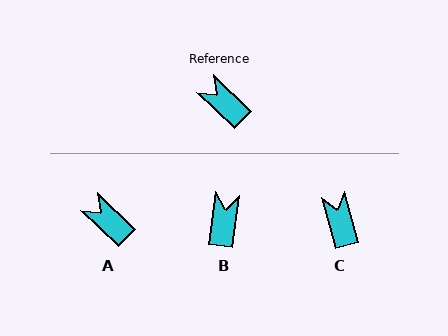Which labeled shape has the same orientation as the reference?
A.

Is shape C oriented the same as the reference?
No, it is off by about 30 degrees.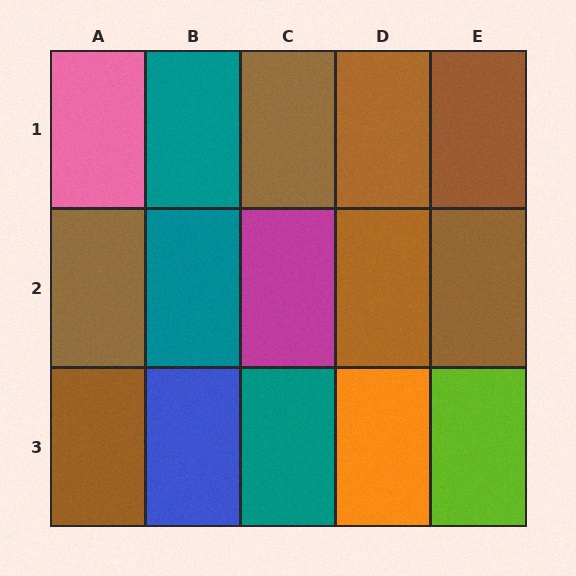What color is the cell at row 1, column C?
Brown.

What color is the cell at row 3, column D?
Orange.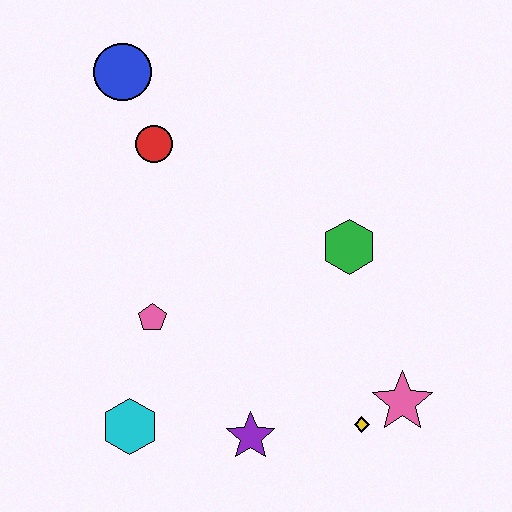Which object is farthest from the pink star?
The blue circle is farthest from the pink star.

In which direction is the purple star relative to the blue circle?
The purple star is below the blue circle.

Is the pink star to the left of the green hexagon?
No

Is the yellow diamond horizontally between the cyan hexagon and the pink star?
Yes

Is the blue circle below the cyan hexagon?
No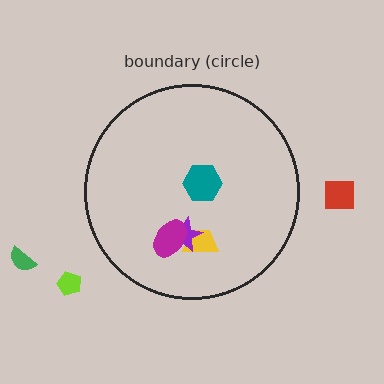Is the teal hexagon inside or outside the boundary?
Inside.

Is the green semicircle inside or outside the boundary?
Outside.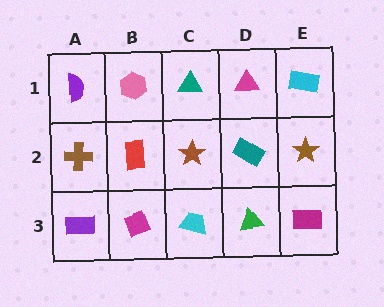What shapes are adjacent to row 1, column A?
A brown cross (row 2, column A), a pink hexagon (row 1, column B).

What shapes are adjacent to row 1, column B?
A red rectangle (row 2, column B), a purple semicircle (row 1, column A), a teal triangle (row 1, column C).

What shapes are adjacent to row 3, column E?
A brown star (row 2, column E), a green triangle (row 3, column D).